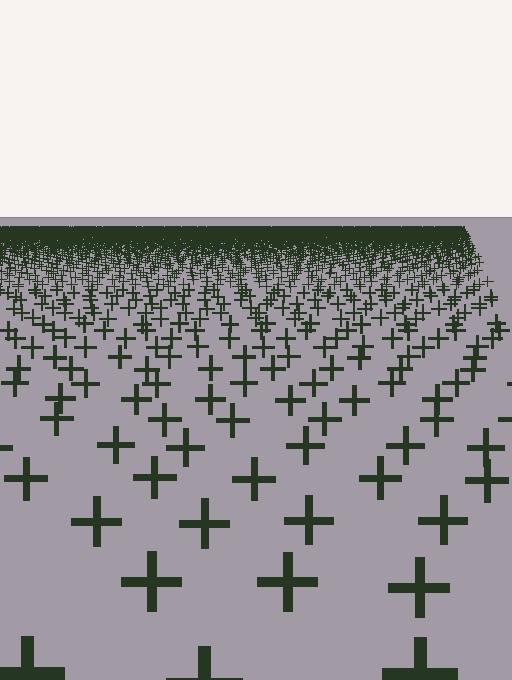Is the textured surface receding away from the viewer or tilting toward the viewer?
The surface is receding away from the viewer. Texture elements get smaller and denser toward the top.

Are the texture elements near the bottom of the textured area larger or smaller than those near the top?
Larger. Near the bottom, elements are closer to the viewer and appear at a bigger on-screen size.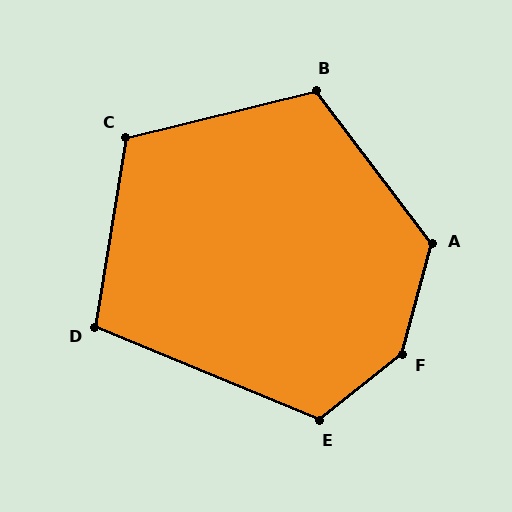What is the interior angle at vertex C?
Approximately 113 degrees (obtuse).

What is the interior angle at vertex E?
Approximately 119 degrees (obtuse).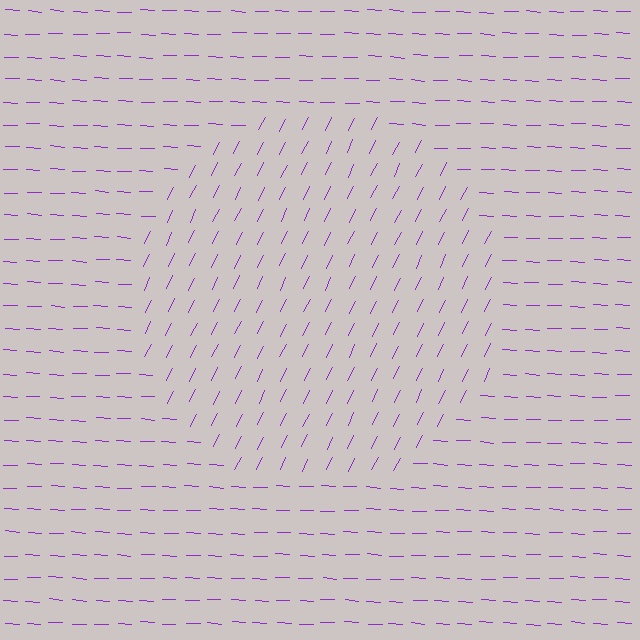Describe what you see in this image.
The image is filled with small purple line segments. A circle region in the image has lines oriented differently from the surrounding lines, creating a visible texture boundary.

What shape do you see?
I see a circle.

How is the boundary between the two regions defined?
The boundary is defined purely by a change in line orientation (approximately 67 degrees difference). All lines are the same color and thickness.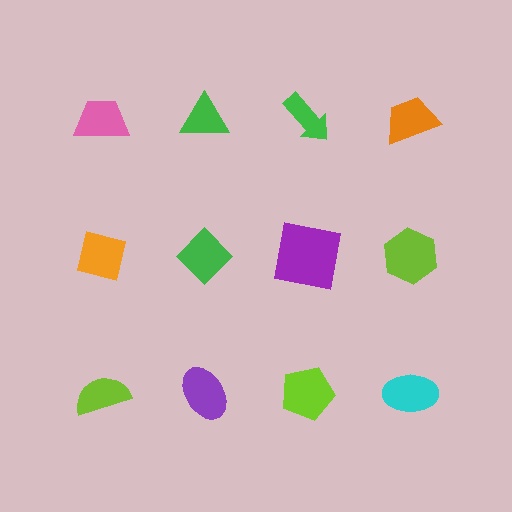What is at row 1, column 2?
A green triangle.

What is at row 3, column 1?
A lime semicircle.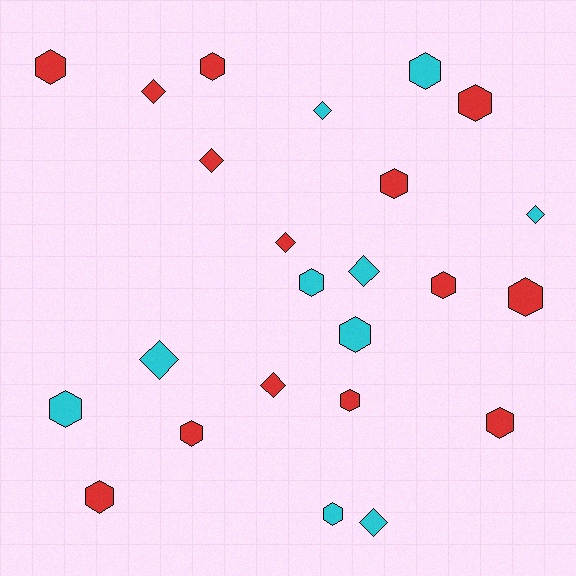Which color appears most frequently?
Red, with 14 objects.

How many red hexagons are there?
There are 10 red hexagons.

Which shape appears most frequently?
Hexagon, with 15 objects.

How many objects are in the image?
There are 24 objects.